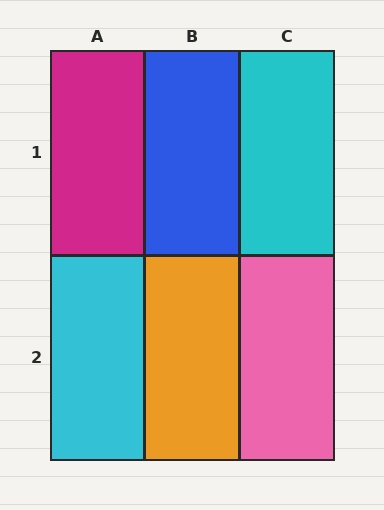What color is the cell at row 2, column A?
Cyan.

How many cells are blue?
1 cell is blue.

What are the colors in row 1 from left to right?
Magenta, blue, cyan.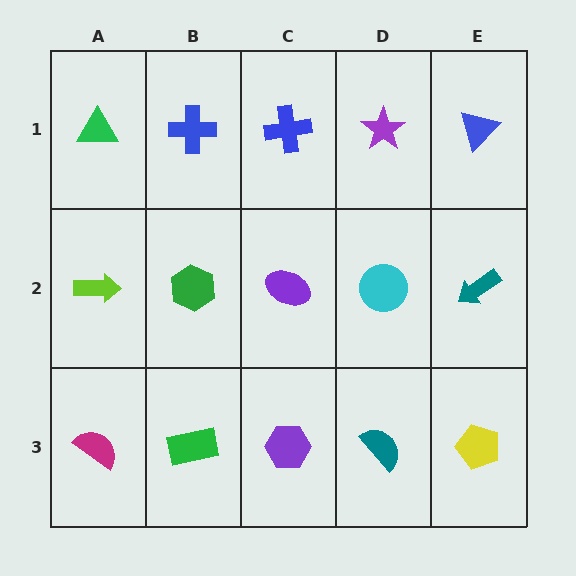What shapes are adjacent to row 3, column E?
A teal arrow (row 2, column E), a teal semicircle (row 3, column D).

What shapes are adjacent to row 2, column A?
A green triangle (row 1, column A), a magenta semicircle (row 3, column A), a green hexagon (row 2, column B).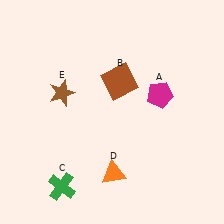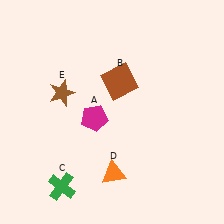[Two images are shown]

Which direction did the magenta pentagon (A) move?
The magenta pentagon (A) moved left.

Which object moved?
The magenta pentagon (A) moved left.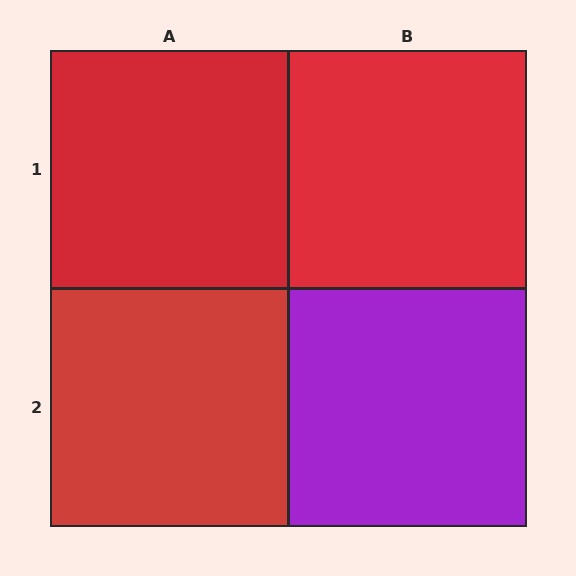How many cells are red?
3 cells are red.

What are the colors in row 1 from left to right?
Red, red.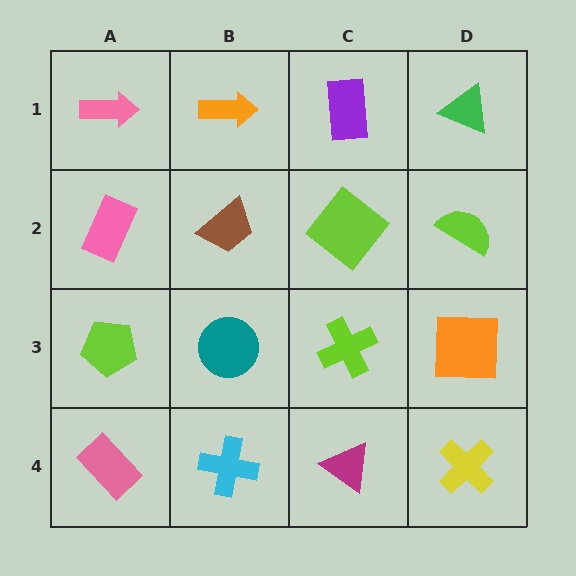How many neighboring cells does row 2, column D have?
3.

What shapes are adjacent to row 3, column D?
A lime semicircle (row 2, column D), a yellow cross (row 4, column D), a lime cross (row 3, column C).